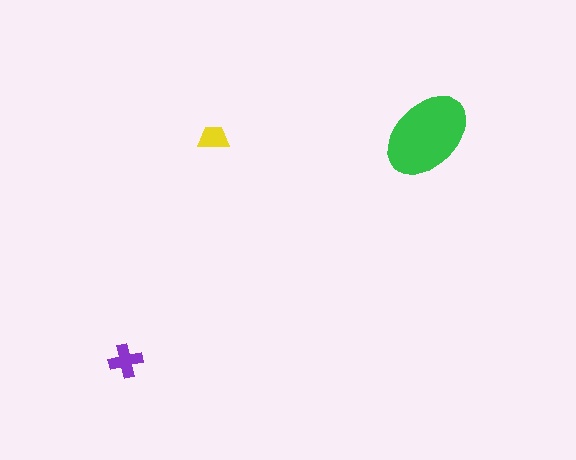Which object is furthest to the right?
The green ellipse is rightmost.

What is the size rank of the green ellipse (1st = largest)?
1st.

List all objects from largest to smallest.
The green ellipse, the purple cross, the yellow trapezoid.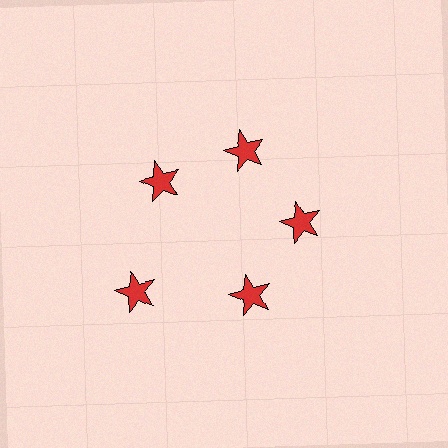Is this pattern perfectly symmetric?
No. The 5 red stars are arranged in a ring, but one element near the 8 o'clock position is pushed outward from the center, breaking the 5-fold rotational symmetry.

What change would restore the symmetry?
The symmetry would be restored by moving it inward, back onto the ring so that all 5 stars sit at equal angles and equal distance from the center.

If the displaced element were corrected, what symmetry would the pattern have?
It would have 5-fold rotational symmetry — the pattern would map onto itself every 72 degrees.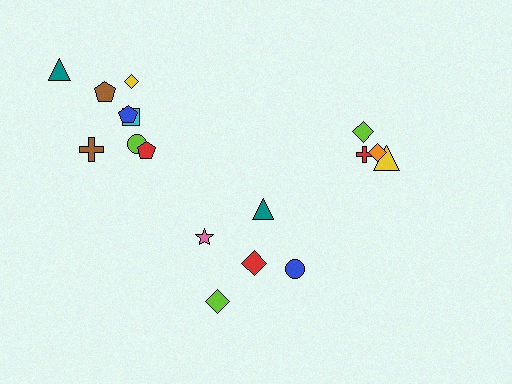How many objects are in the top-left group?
There are 8 objects.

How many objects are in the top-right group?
There are 4 objects.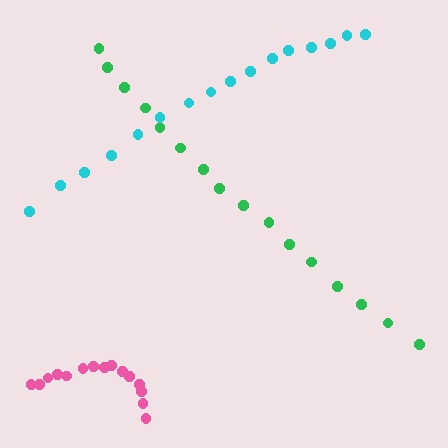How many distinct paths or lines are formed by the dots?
There are 3 distinct paths.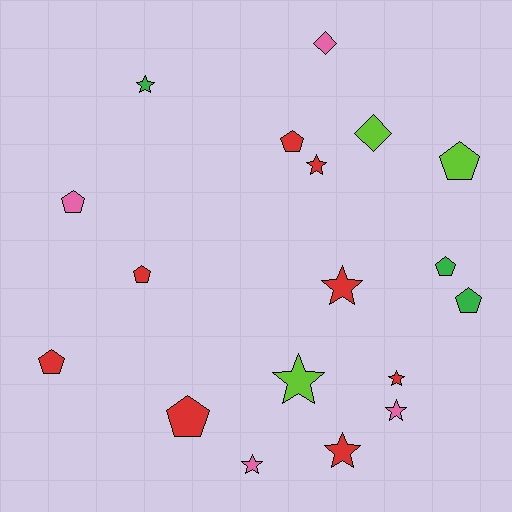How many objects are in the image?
There are 18 objects.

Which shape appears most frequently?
Pentagon, with 8 objects.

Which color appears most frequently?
Red, with 8 objects.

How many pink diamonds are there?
There is 1 pink diamond.